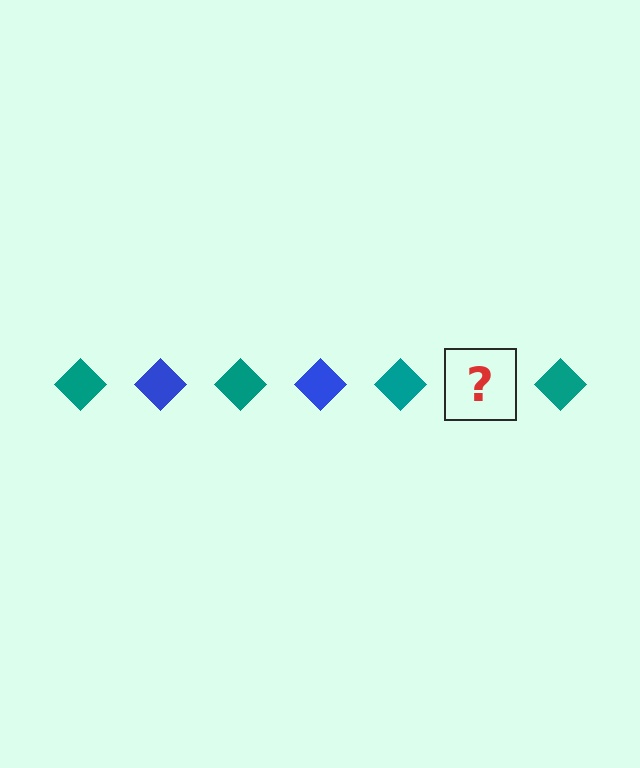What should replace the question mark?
The question mark should be replaced with a blue diamond.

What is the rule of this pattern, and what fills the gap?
The rule is that the pattern cycles through teal, blue diamonds. The gap should be filled with a blue diamond.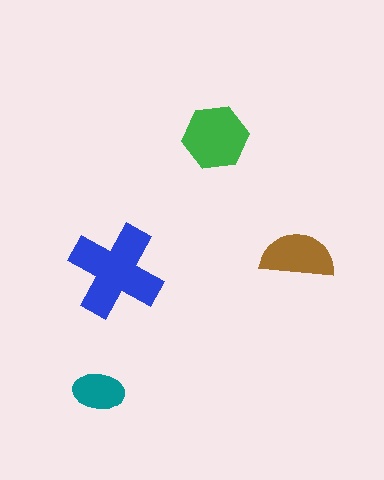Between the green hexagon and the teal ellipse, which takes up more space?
The green hexagon.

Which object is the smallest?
The teal ellipse.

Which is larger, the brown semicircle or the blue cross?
The blue cross.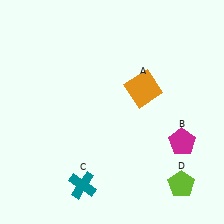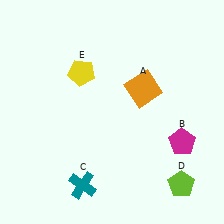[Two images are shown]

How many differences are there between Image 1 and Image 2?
There is 1 difference between the two images.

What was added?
A yellow pentagon (E) was added in Image 2.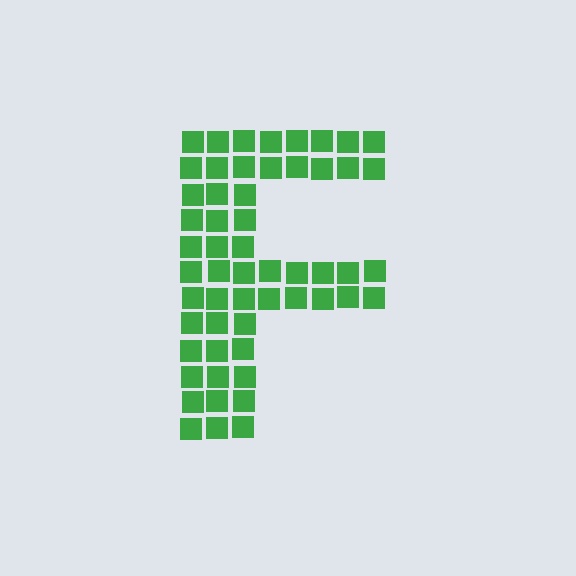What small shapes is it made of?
It is made of small squares.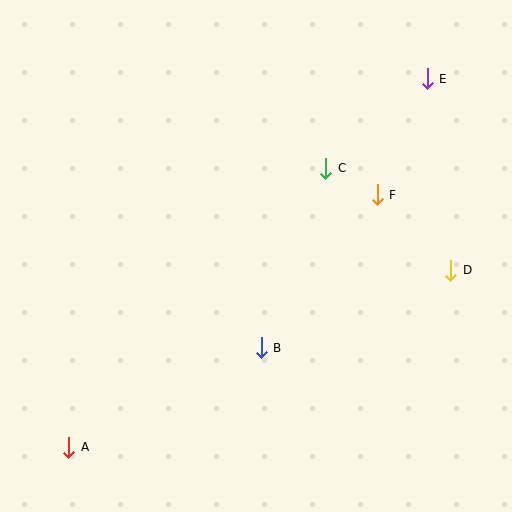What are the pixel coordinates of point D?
Point D is at (451, 270).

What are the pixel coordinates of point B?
Point B is at (261, 348).